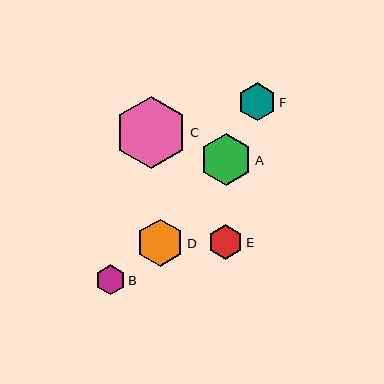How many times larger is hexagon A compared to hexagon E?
Hexagon A is approximately 1.5 times the size of hexagon E.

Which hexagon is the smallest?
Hexagon B is the smallest with a size of approximately 30 pixels.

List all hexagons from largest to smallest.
From largest to smallest: C, A, D, F, E, B.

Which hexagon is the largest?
Hexagon C is the largest with a size of approximately 73 pixels.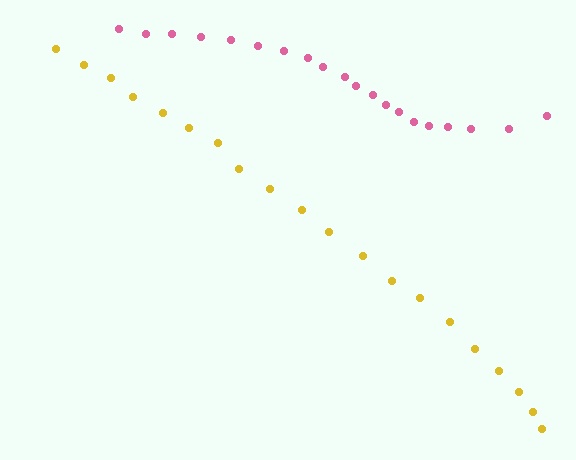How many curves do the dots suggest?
There are 2 distinct paths.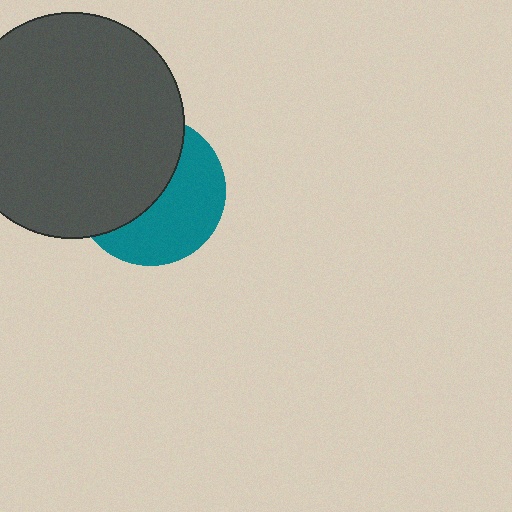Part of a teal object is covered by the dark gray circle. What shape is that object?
It is a circle.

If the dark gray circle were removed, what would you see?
You would see the complete teal circle.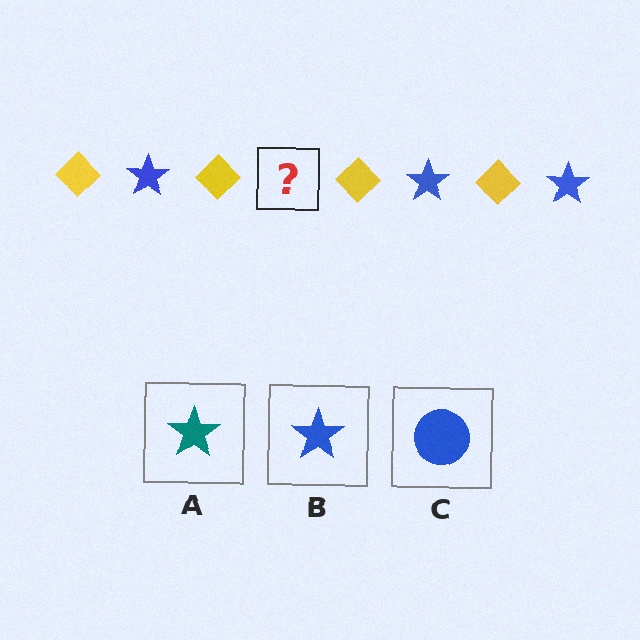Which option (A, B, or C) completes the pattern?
B.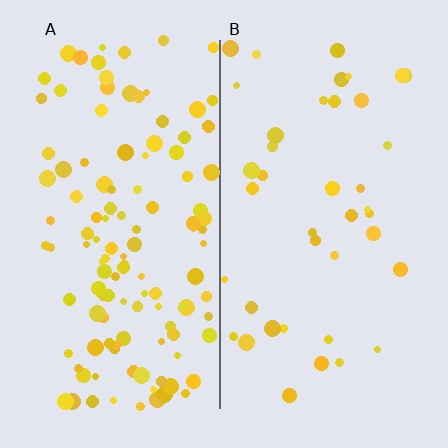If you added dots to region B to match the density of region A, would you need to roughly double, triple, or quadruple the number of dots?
Approximately triple.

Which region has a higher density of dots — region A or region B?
A (the left).